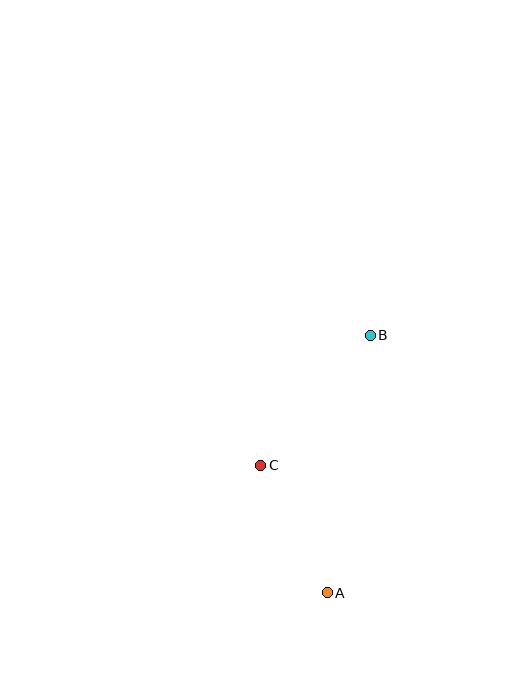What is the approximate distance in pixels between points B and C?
The distance between B and C is approximately 170 pixels.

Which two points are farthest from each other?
Points A and B are farthest from each other.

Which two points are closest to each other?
Points A and C are closest to each other.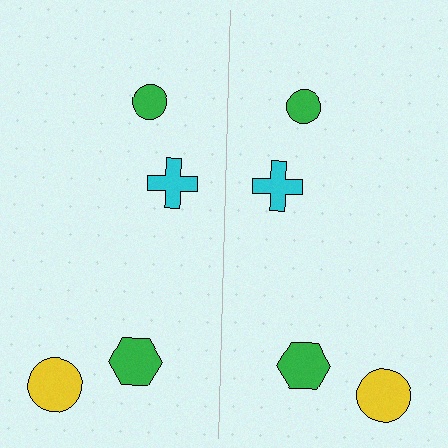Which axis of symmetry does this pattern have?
The pattern has a vertical axis of symmetry running through the center of the image.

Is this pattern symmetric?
Yes, this pattern has bilateral (reflection) symmetry.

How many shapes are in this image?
There are 8 shapes in this image.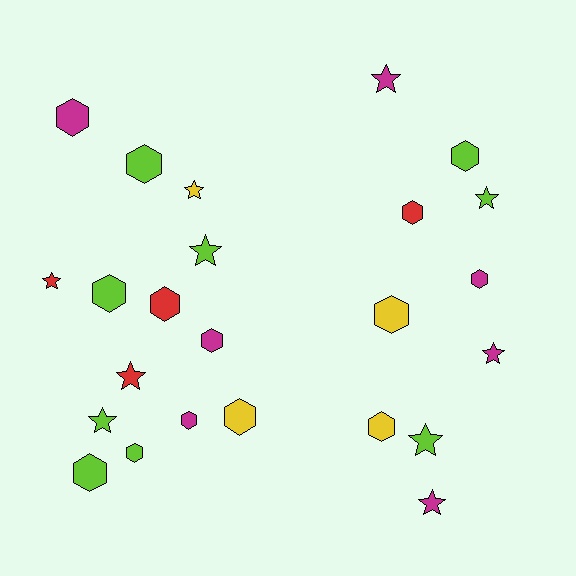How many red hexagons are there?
There are 2 red hexagons.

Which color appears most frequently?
Lime, with 9 objects.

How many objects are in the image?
There are 24 objects.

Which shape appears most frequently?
Hexagon, with 14 objects.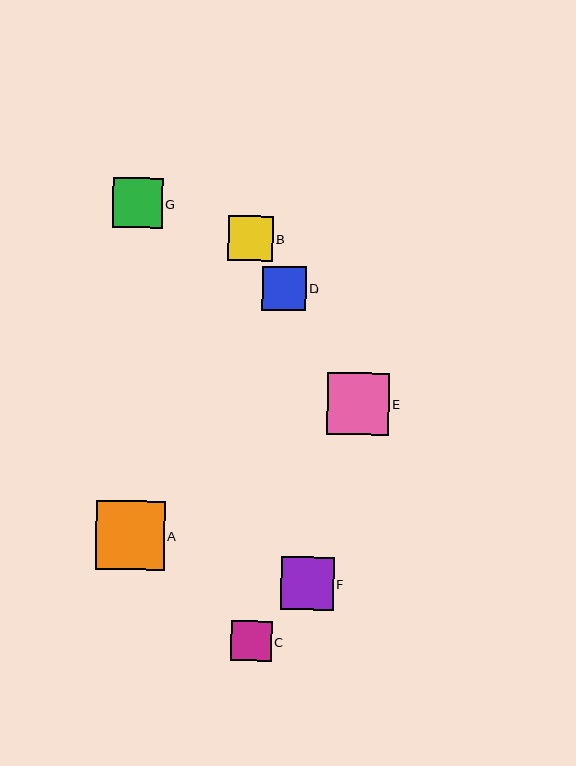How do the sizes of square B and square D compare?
Square B and square D are approximately the same size.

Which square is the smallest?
Square C is the smallest with a size of approximately 41 pixels.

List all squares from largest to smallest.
From largest to smallest: A, E, F, G, B, D, C.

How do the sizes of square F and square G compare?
Square F and square G are approximately the same size.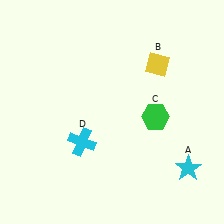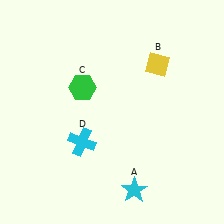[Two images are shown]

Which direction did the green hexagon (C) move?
The green hexagon (C) moved left.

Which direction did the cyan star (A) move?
The cyan star (A) moved left.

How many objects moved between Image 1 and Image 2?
2 objects moved between the two images.